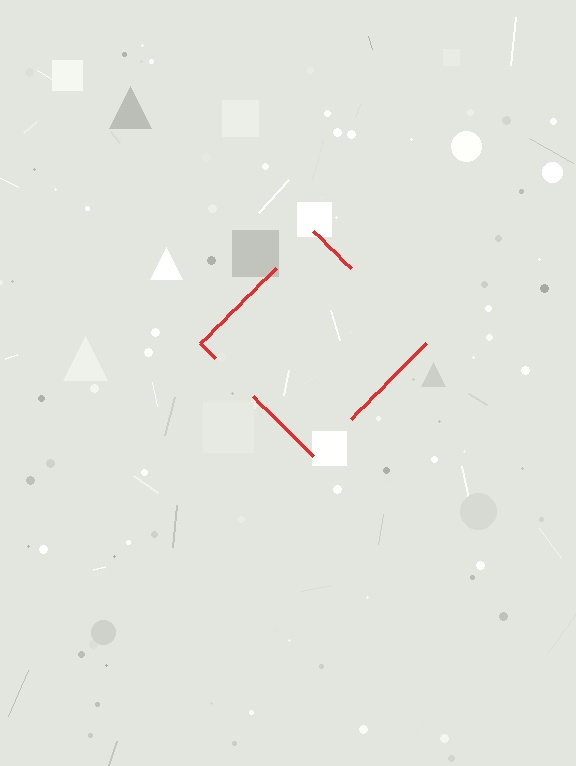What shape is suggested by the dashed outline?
The dashed outline suggests a diamond.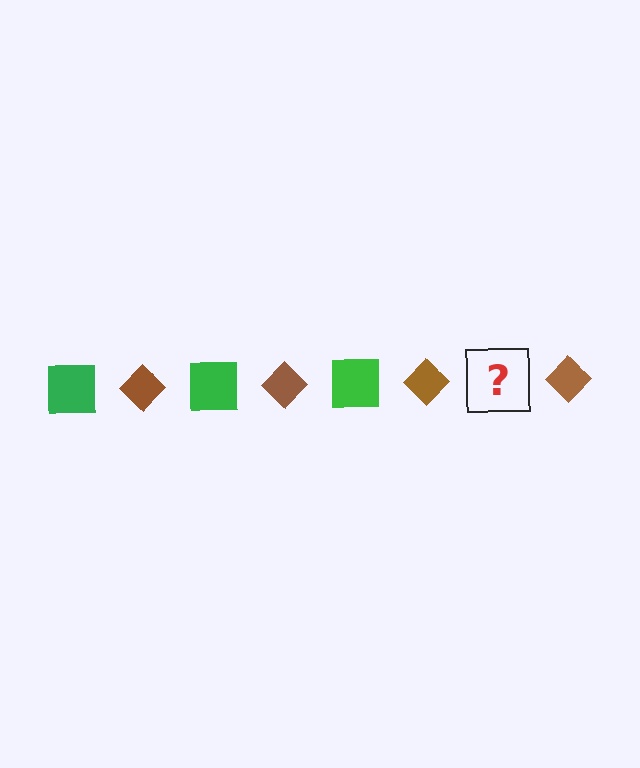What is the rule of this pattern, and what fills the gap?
The rule is that the pattern alternates between green square and brown diamond. The gap should be filled with a green square.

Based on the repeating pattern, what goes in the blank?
The blank should be a green square.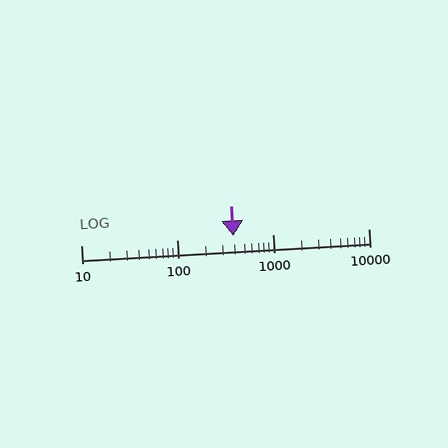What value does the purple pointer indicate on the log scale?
The pointer indicates approximately 390.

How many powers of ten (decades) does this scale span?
The scale spans 3 decades, from 10 to 10000.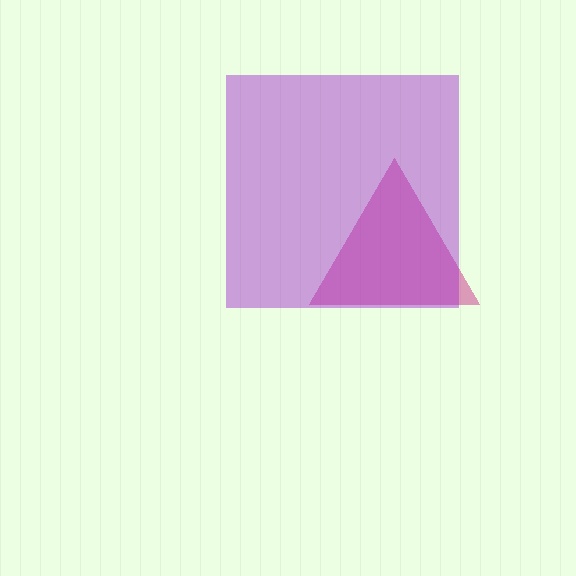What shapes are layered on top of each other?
The layered shapes are: a magenta triangle, a purple square.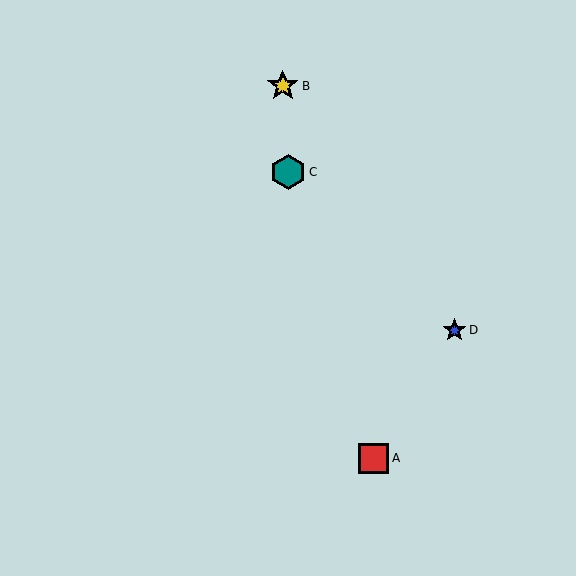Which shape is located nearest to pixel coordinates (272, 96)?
The yellow star (labeled B) at (283, 86) is nearest to that location.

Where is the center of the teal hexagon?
The center of the teal hexagon is at (288, 172).